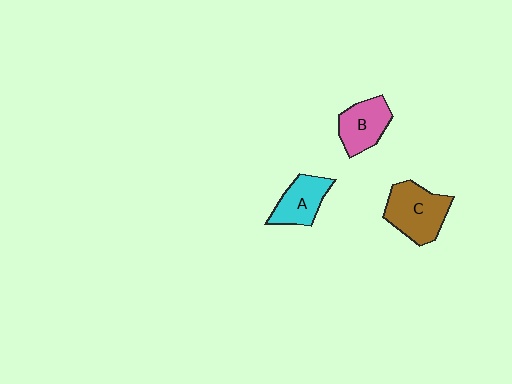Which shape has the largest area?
Shape C (brown).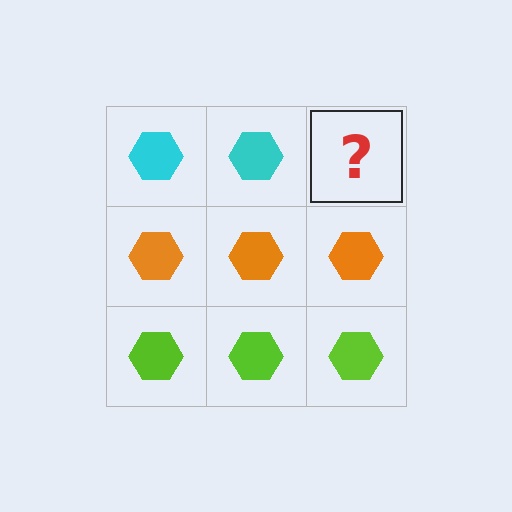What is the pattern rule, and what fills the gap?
The rule is that each row has a consistent color. The gap should be filled with a cyan hexagon.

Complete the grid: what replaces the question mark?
The question mark should be replaced with a cyan hexagon.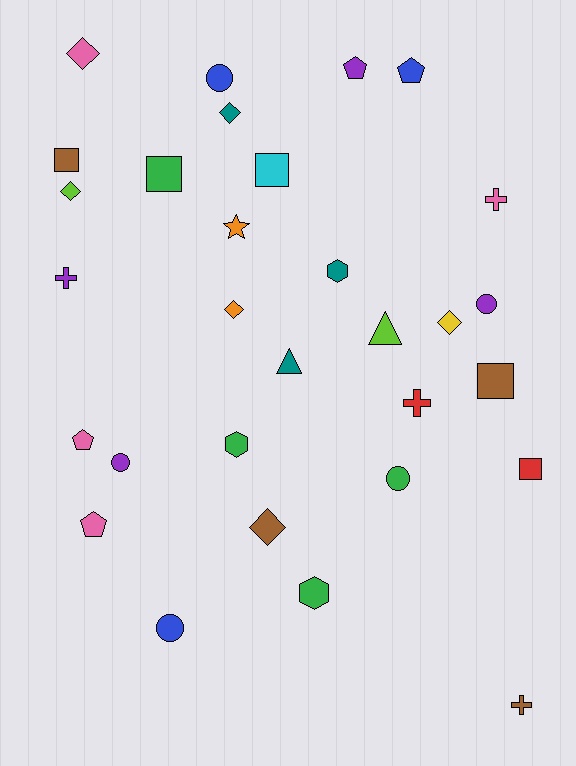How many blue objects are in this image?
There are 3 blue objects.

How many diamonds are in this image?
There are 6 diamonds.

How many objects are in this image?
There are 30 objects.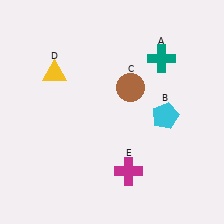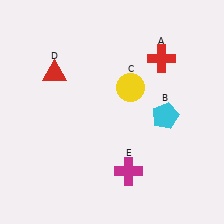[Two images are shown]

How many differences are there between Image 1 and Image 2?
There are 3 differences between the two images.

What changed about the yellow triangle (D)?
In Image 1, D is yellow. In Image 2, it changed to red.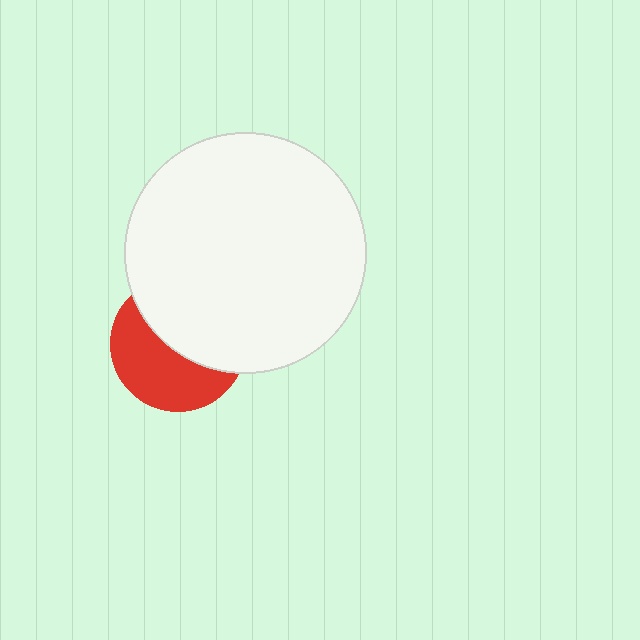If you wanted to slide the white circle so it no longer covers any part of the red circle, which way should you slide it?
Slide it up — that is the most direct way to separate the two shapes.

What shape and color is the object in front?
The object in front is a white circle.